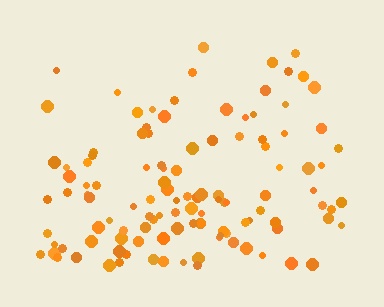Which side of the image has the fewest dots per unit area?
The top.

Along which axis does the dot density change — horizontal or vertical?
Vertical.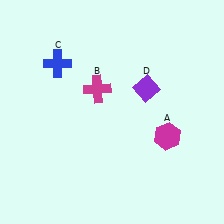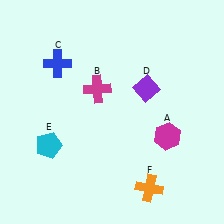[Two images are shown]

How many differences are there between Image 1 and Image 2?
There are 2 differences between the two images.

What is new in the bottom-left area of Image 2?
A cyan pentagon (E) was added in the bottom-left area of Image 2.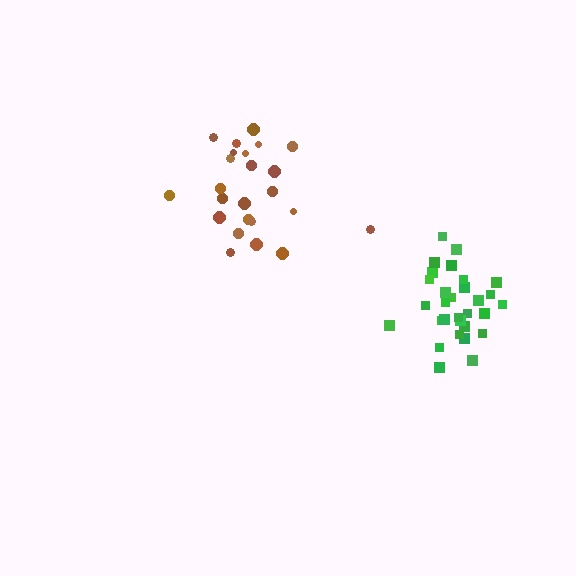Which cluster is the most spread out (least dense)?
Brown.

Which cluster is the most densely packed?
Green.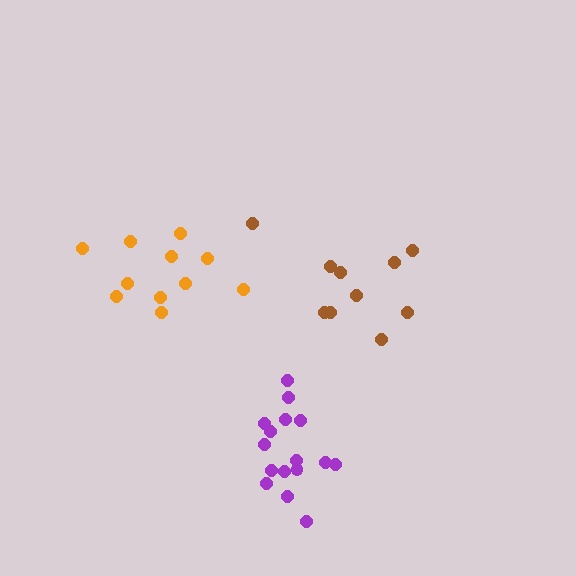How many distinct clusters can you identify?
There are 3 distinct clusters.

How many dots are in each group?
Group 1: 11 dots, Group 2: 10 dots, Group 3: 16 dots (37 total).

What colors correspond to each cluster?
The clusters are colored: orange, brown, purple.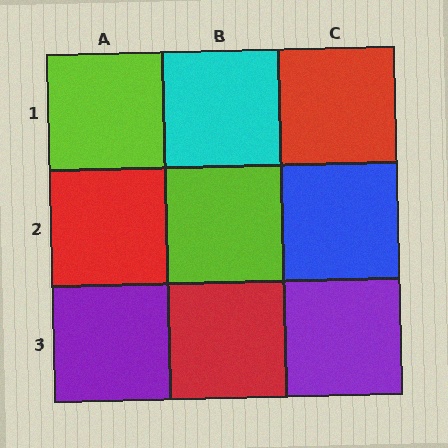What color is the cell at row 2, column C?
Blue.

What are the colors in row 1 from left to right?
Lime, cyan, red.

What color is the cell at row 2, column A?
Red.